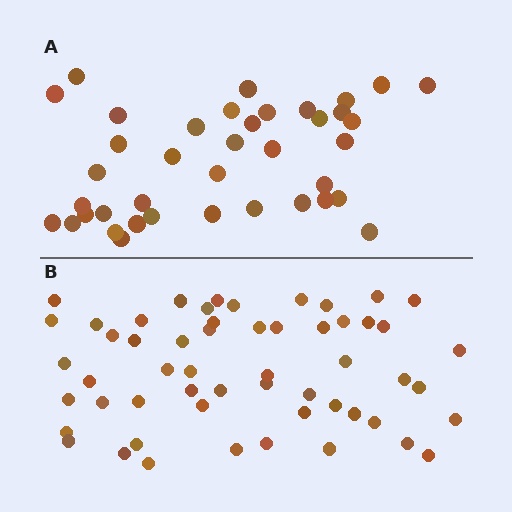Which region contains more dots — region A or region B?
Region B (the bottom region) has more dots.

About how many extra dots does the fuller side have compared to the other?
Region B has approximately 15 more dots than region A.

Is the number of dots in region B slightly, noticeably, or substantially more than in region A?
Region B has noticeably more, but not dramatically so. The ratio is roughly 1.4 to 1.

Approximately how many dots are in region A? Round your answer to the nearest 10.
About 40 dots. (The exact count is 39, which rounds to 40.)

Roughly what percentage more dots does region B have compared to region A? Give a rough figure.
About 40% more.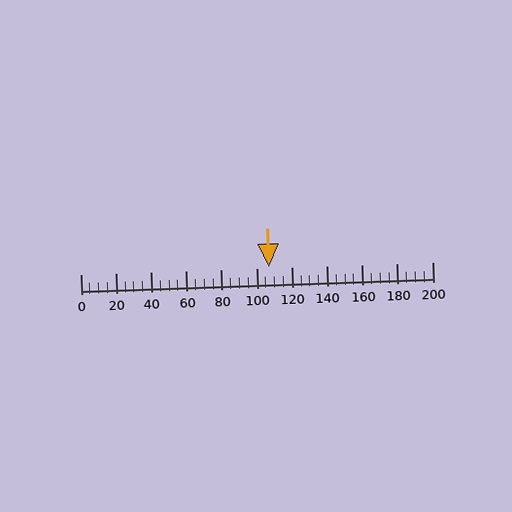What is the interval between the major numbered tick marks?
The major tick marks are spaced 20 units apart.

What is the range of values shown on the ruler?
The ruler shows values from 0 to 200.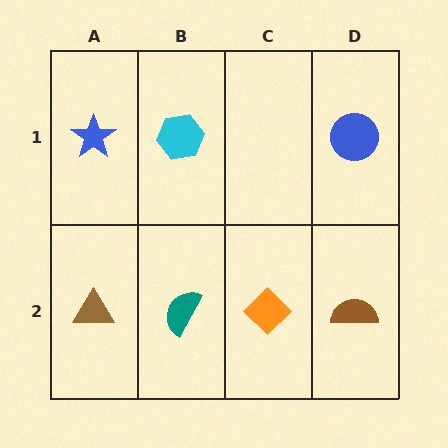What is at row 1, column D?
A blue circle.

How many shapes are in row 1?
3 shapes.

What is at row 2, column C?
An orange diamond.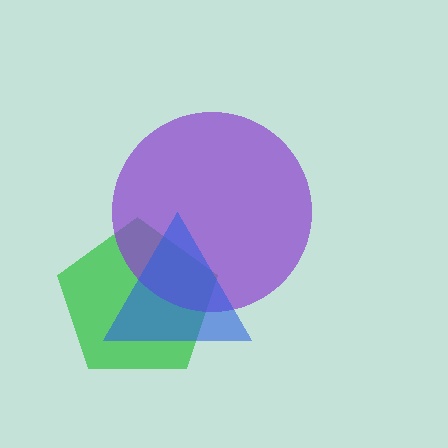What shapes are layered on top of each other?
The layered shapes are: a green pentagon, a purple circle, a blue triangle.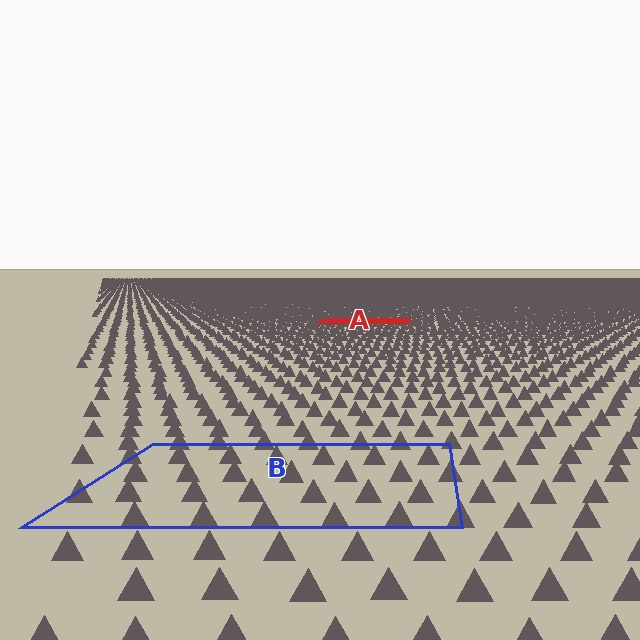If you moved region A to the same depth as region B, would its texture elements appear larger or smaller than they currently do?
They would appear larger. At a closer depth, the same texture elements are projected at a bigger on-screen size.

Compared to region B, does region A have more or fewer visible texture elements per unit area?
Region A has more texture elements per unit area — they are packed more densely because it is farther away.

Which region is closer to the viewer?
Region B is closer. The texture elements there are larger and more spread out.